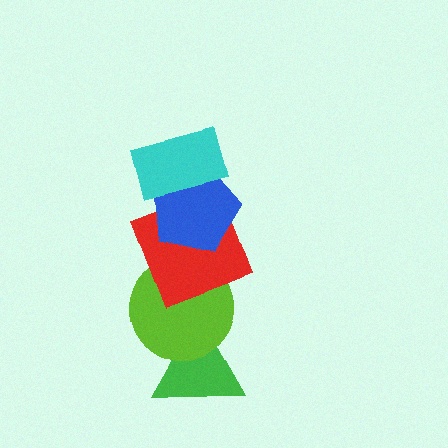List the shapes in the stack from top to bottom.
From top to bottom: the cyan rectangle, the blue pentagon, the red square, the lime circle, the green triangle.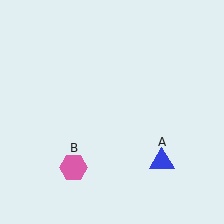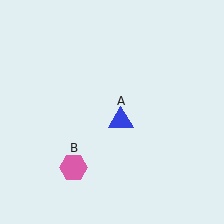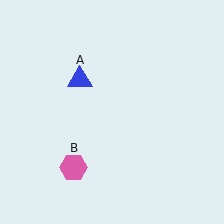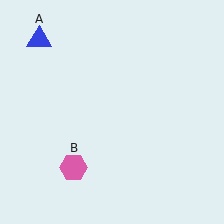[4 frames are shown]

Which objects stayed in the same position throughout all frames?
Pink hexagon (object B) remained stationary.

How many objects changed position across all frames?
1 object changed position: blue triangle (object A).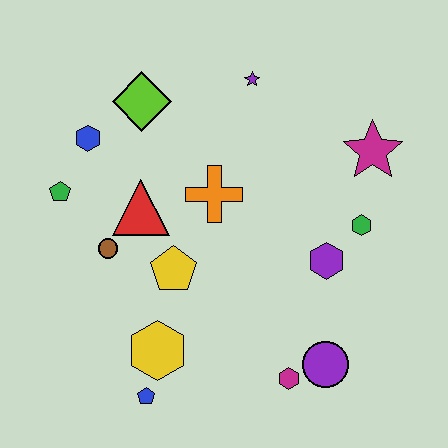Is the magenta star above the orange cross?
Yes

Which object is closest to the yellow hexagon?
The blue pentagon is closest to the yellow hexagon.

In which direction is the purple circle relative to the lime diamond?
The purple circle is below the lime diamond.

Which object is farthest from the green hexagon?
The green pentagon is farthest from the green hexagon.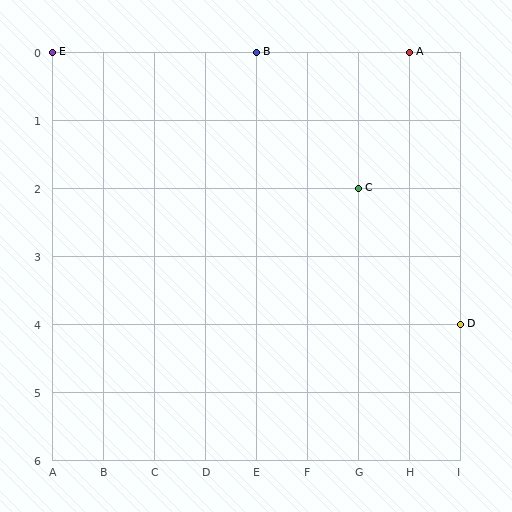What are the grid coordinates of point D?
Point D is at grid coordinates (I, 4).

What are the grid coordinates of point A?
Point A is at grid coordinates (H, 0).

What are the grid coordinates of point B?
Point B is at grid coordinates (E, 0).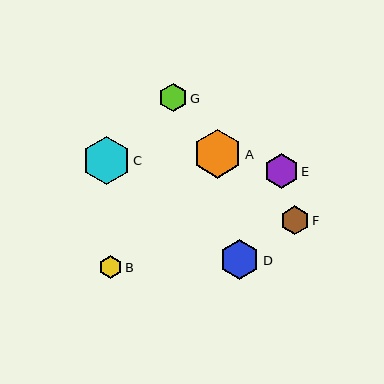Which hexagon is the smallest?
Hexagon B is the smallest with a size of approximately 23 pixels.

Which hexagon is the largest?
Hexagon A is the largest with a size of approximately 49 pixels.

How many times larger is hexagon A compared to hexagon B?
Hexagon A is approximately 2.1 times the size of hexagon B.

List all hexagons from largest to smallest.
From largest to smallest: A, C, D, E, G, F, B.